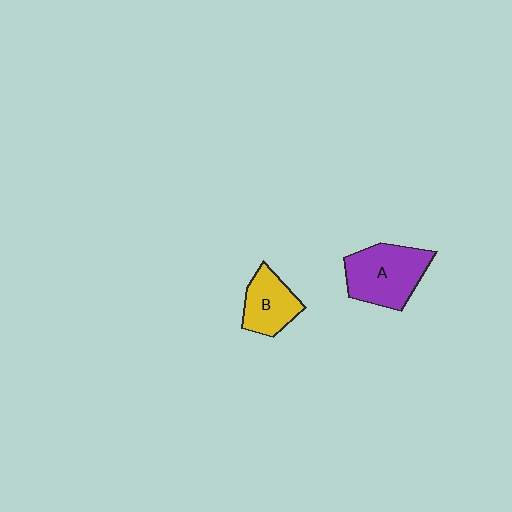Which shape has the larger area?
Shape A (purple).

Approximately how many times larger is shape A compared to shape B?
Approximately 1.5 times.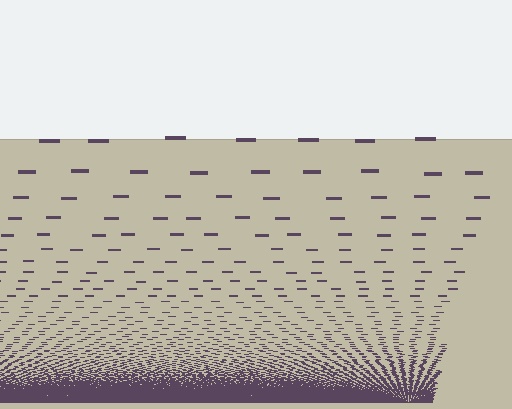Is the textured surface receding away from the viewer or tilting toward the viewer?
The surface appears to tilt toward the viewer. Texture elements get larger and sparser toward the top.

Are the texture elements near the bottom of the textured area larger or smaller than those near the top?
Smaller. The gradient is inverted — elements near the bottom are smaller and denser.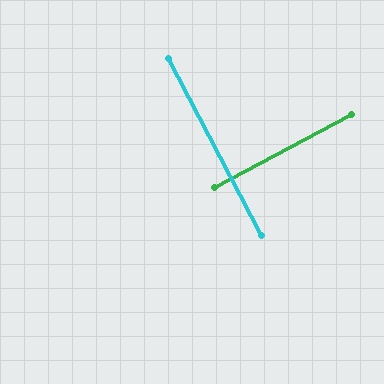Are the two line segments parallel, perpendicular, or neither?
Perpendicular — they meet at approximately 89°.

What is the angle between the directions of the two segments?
Approximately 89 degrees.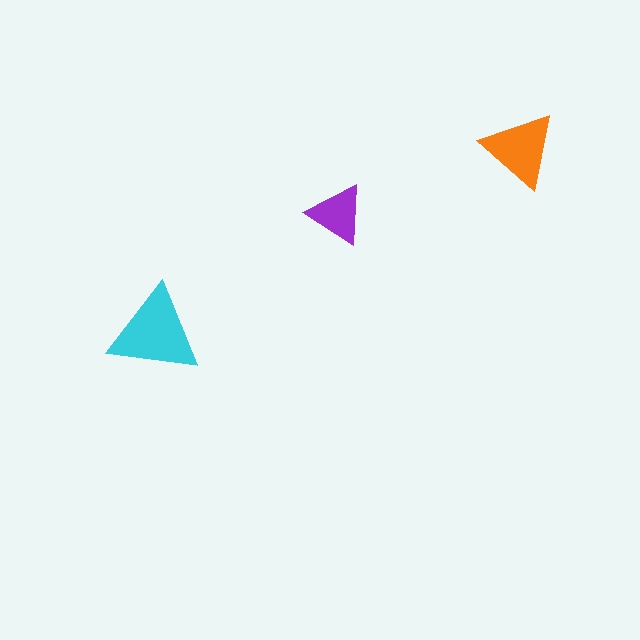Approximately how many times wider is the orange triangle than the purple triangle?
About 1.5 times wider.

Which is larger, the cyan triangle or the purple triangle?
The cyan one.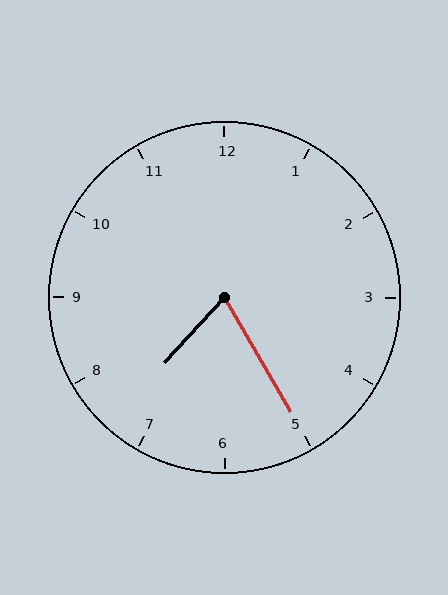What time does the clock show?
7:25.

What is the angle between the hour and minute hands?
Approximately 72 degrees.